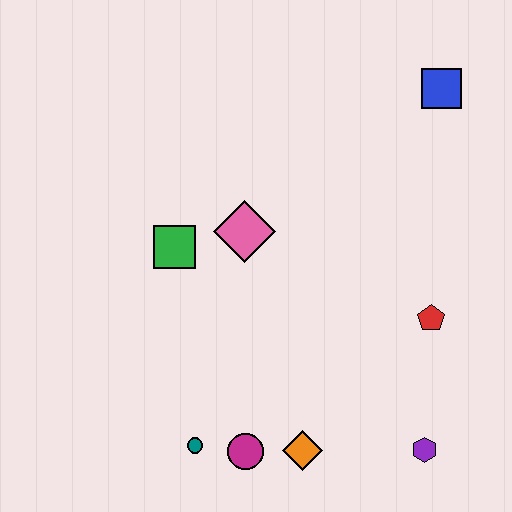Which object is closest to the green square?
The pink diamond is closest to the green square.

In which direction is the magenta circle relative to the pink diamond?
The magenta circle is below the pink diamond.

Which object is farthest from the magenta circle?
The blue square is farthest from the magenta circle.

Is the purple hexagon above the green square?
No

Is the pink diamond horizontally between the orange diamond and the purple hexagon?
No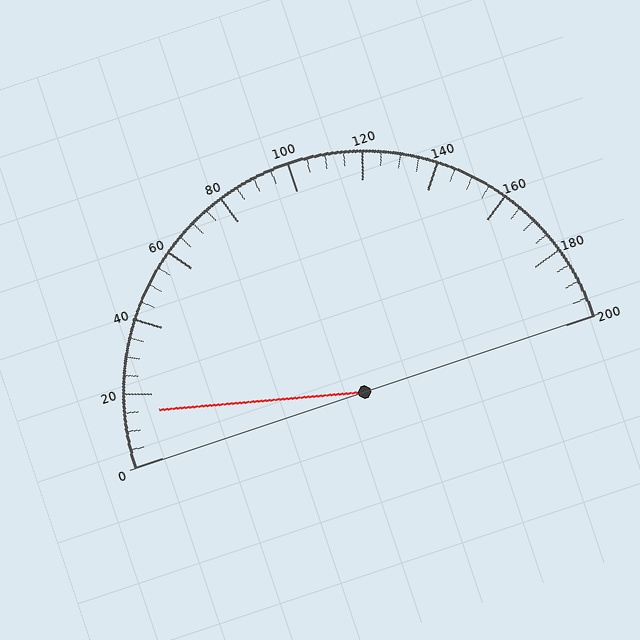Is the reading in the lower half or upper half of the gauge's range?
The reading is in the lower half of the range (0 to 200).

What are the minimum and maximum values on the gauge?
The gauge ranges from 0 to 200.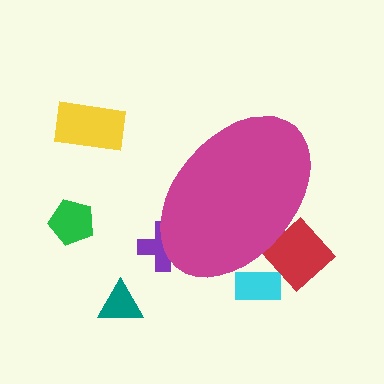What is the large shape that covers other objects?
A magenta ellipse.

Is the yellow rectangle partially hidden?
No, the yellow rectangle is fully visible.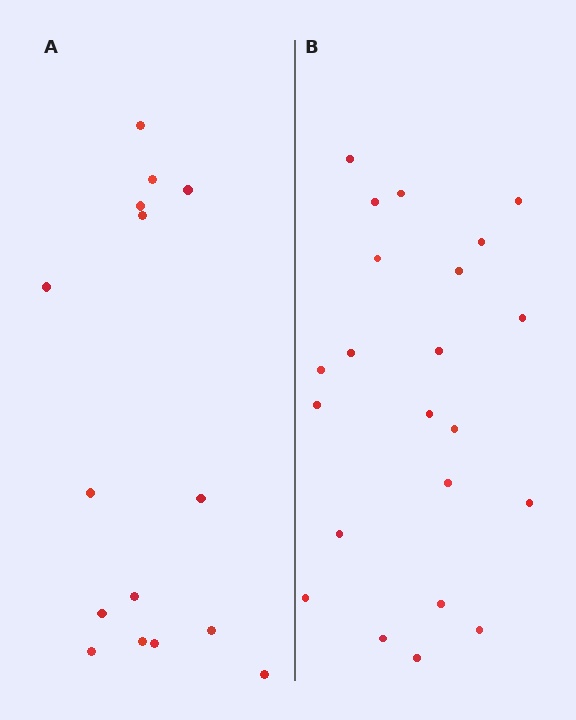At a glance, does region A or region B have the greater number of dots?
Region B (the right region) has more dots.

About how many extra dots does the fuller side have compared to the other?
Region B has roughly 8 or so more dots than region A.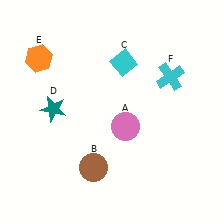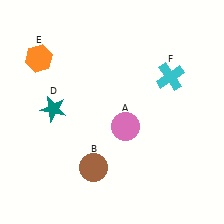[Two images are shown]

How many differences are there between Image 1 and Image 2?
There is 1 difference between the two images.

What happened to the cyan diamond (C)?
The cyan diamond (C) was removed in Image 2. It was in the top-right area of Image 1.